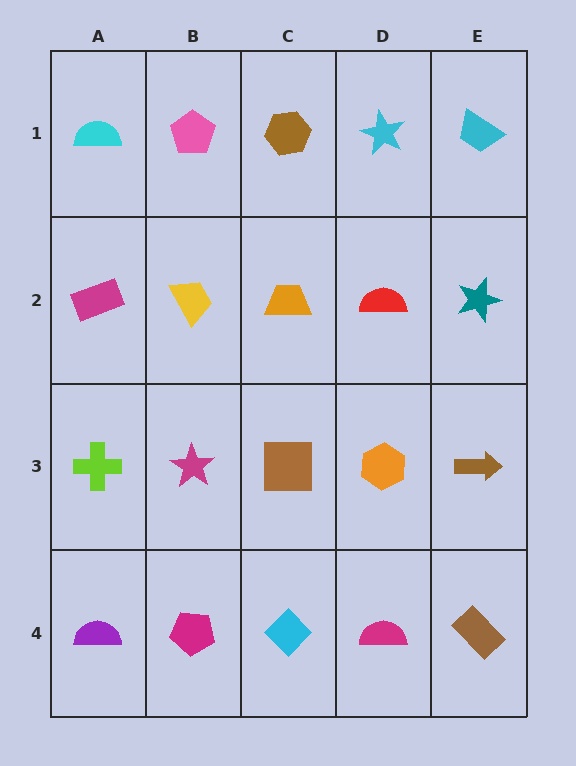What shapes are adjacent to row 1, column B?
A yellow trapezoid (row 2, column B), a cyan semicircle (row 1, column A), a brown hexagon (row 1, column C).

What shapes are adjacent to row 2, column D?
A cyan star (row 1, column D), an orange hexagon (row 3, column D), an orange trapezoid (row 2, column C), a teal star (row 2, column E).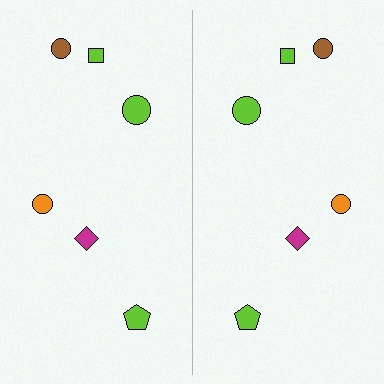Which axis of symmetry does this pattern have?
The pattern has a vertical axis of symmetry running through the center of the image.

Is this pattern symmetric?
Yes, this pattern has bilateral (reflection) symmetry.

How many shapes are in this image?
There are 12 shapes in this image.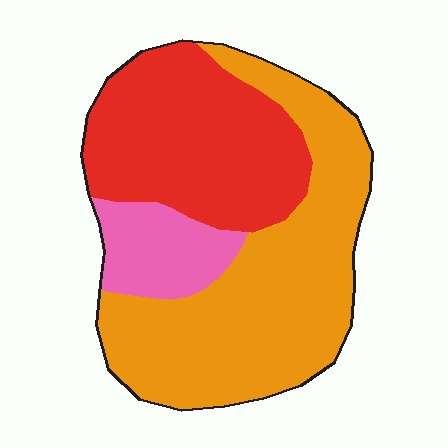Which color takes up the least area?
Pink, at roughly 15%.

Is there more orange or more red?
Orange.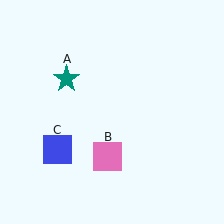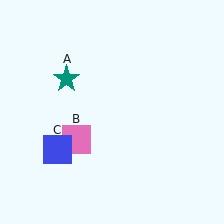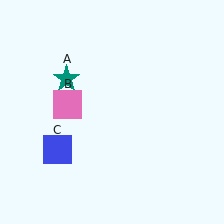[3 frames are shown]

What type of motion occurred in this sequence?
The pink square (object B) rotated clockwise around the center of the scene.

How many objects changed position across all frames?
1 object changed position: pink square (object B).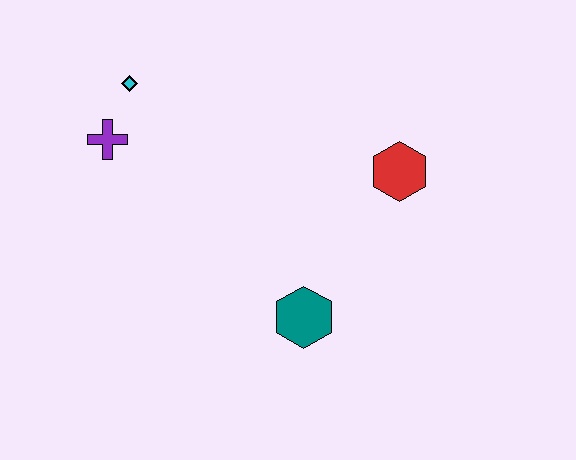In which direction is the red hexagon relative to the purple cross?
The red hexagon is to the right of the purple cross.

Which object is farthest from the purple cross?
The red hexagon is farthest from the purple cross.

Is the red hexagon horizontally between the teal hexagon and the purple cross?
No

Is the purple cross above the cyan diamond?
No